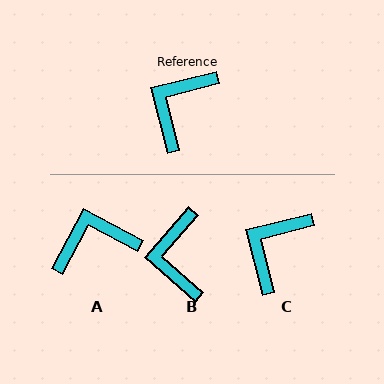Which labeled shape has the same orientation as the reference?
C.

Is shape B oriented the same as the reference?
No, it is off by about 35 degrees.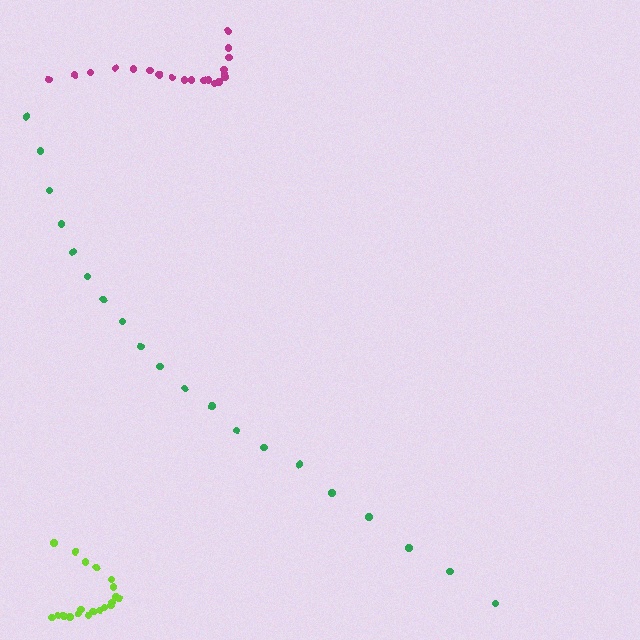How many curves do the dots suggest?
There are 3 distinct paths.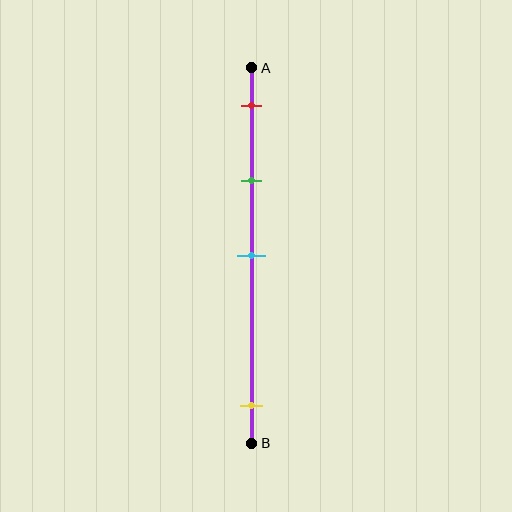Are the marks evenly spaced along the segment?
No, the marks are not evenly spaced.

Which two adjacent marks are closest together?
The red and green marks are the closest adjacent pair.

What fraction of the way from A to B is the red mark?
The red mark is approximately 10% (0.1) of the way from A to B.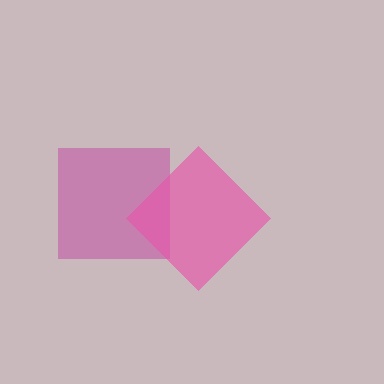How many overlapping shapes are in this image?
There are 2 overlapping shapes in the image.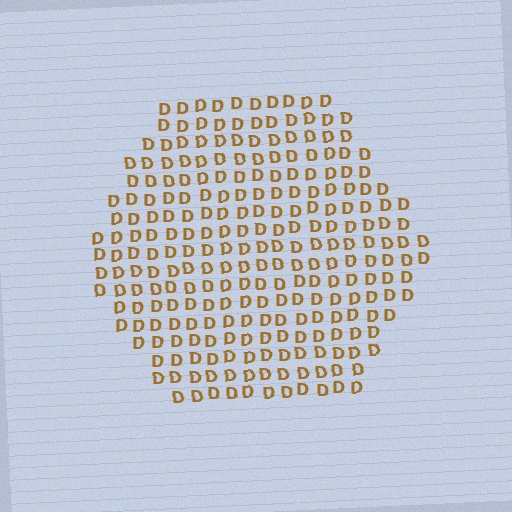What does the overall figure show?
The overall figure shows a hexagon.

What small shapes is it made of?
It is made of small letter D's.